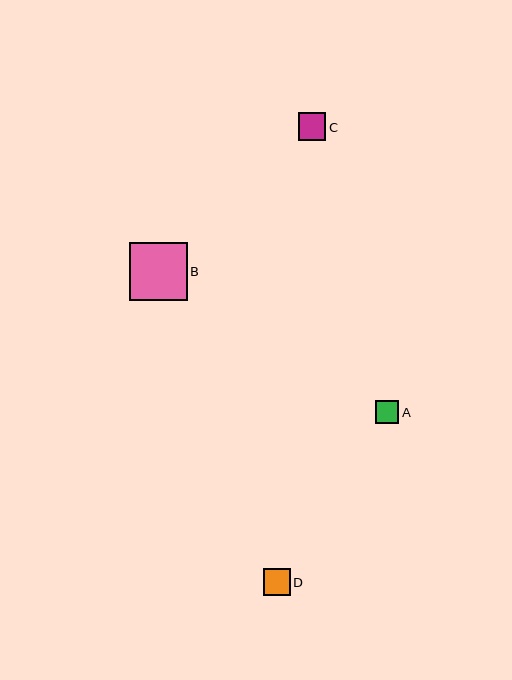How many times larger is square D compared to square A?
Square D is approximately 1.2 times the size of square A.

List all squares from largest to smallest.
From largest to smallest: B, C, D, A.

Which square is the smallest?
Square A is the smallest with a size of approximately 23 pixels.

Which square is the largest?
Square B is the largest with a size of approximately 58 pixels.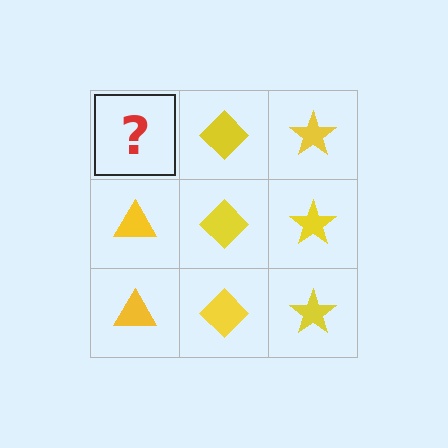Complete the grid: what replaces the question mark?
The question mark should be replaced with a yellow triangle.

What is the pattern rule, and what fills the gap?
The rule is that each column has a consistent shape. The gap should be filled with a yellow triangle.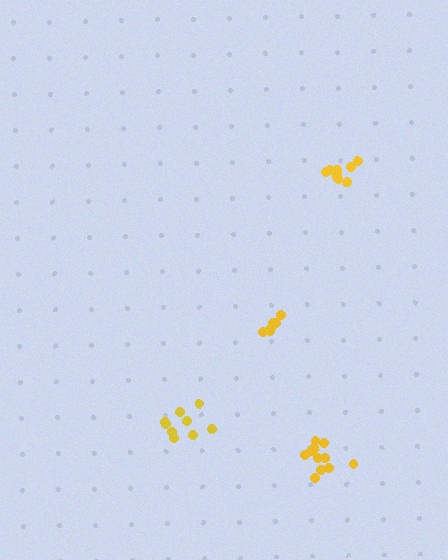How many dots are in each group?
Group 1: 11 dots, Group 2: 9 dots, Group 3: 6 dots, Group 4: 9 dots (35 total).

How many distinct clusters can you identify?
There are 4 distinct clusters.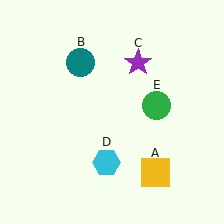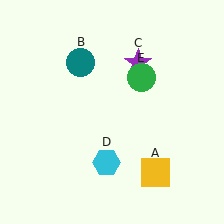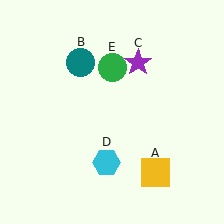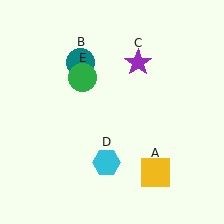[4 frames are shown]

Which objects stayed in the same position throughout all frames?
Yellow square (object A) and teal circle (object B) and purple star (object C) and cyan hexagon (object D) remained stationary.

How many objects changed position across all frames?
1 object changed position: green circle (object E).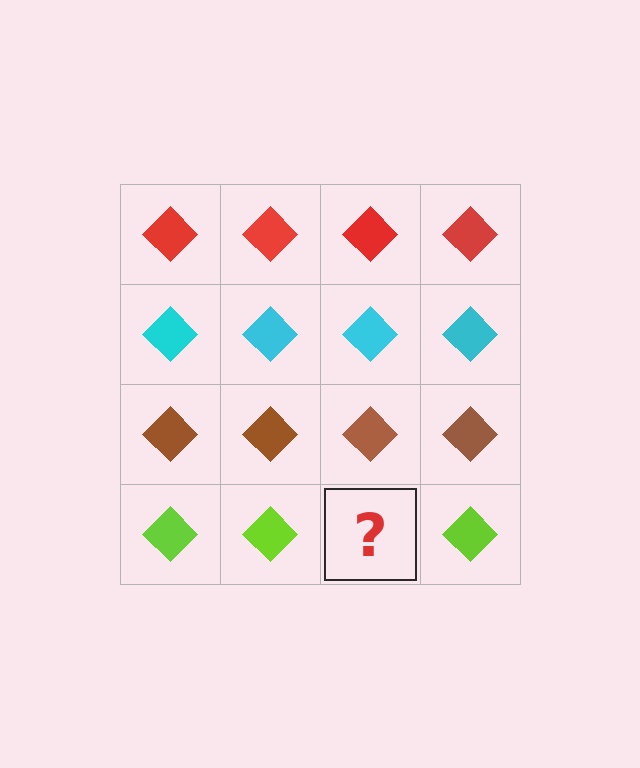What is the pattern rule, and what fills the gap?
The rule is that each row has a consistent color. The gap should be filled with a lime diamond.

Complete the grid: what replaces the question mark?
The question mark should be replaced with a lime diamond.